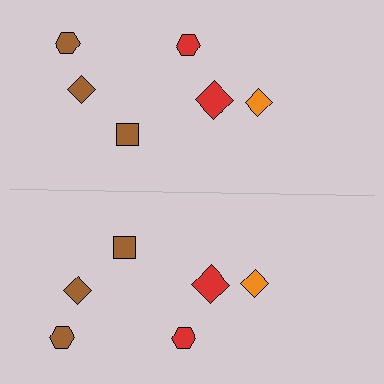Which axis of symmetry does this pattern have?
The pattern has a horizontal axis of symmetry running through the center of the image.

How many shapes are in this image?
There are 12 shapes in this image.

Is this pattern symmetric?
Yes, this pattern has bilateral (reflection) symmetry.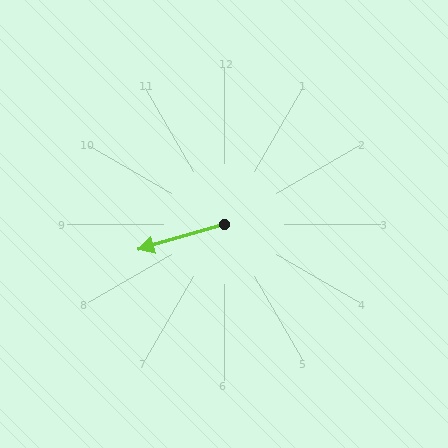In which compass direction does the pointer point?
West.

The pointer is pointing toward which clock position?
Roughly 8 o'clock.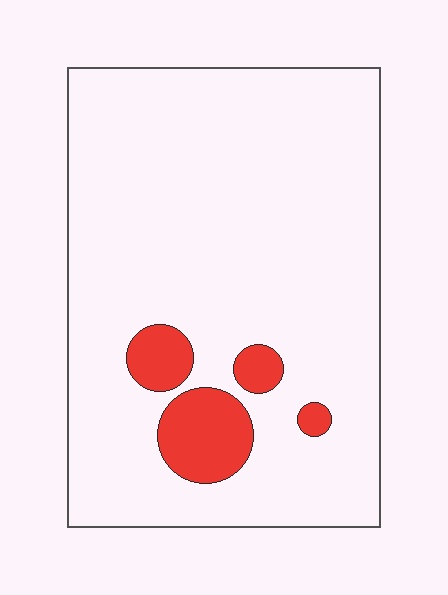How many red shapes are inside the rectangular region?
4.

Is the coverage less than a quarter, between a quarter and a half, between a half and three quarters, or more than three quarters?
Less than a quarter.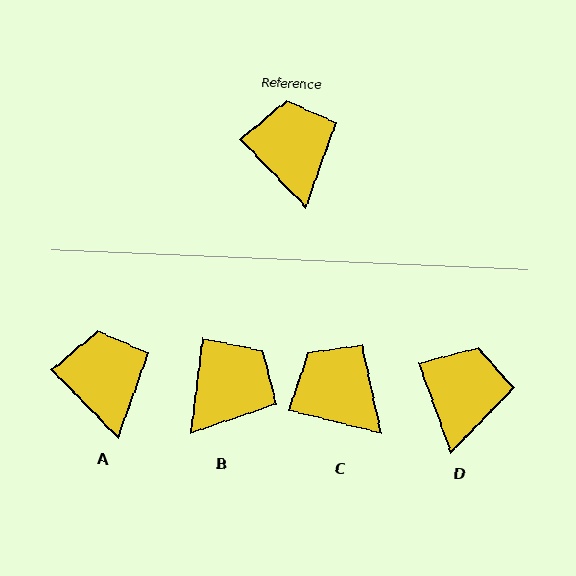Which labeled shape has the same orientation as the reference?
A.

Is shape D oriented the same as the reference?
No, it is off by about 25 degrees.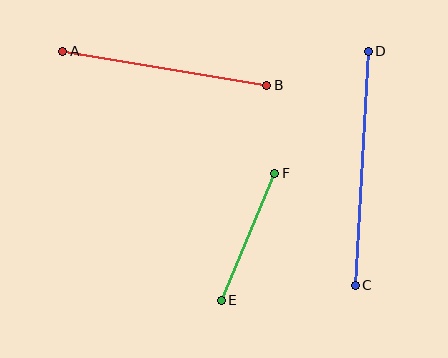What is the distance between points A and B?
The distance is approximately 207 pixels.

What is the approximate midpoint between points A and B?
The midpoint is at approximately (165, 68) pixels.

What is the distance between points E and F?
The distance is approximately 138 pixels.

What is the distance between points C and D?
The distance is approximately 234 pixels.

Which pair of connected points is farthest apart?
Points C and D are farthest apart.